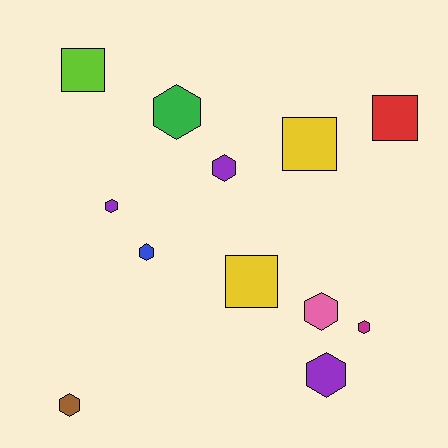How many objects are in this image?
There are 12 objects.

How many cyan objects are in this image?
There are no cyan objects.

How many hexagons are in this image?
There are 8 hexagons.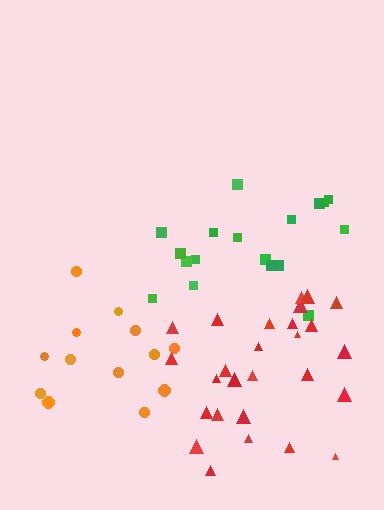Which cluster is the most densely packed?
Red.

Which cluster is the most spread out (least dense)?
Green.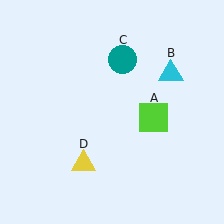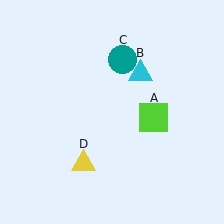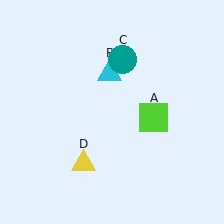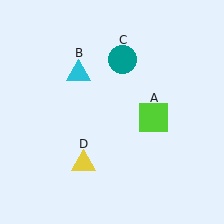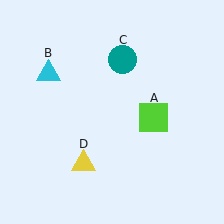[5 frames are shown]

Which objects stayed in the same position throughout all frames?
Lime square (object A) and teal circle (object C) and yellow triangle (object D) remained stationary.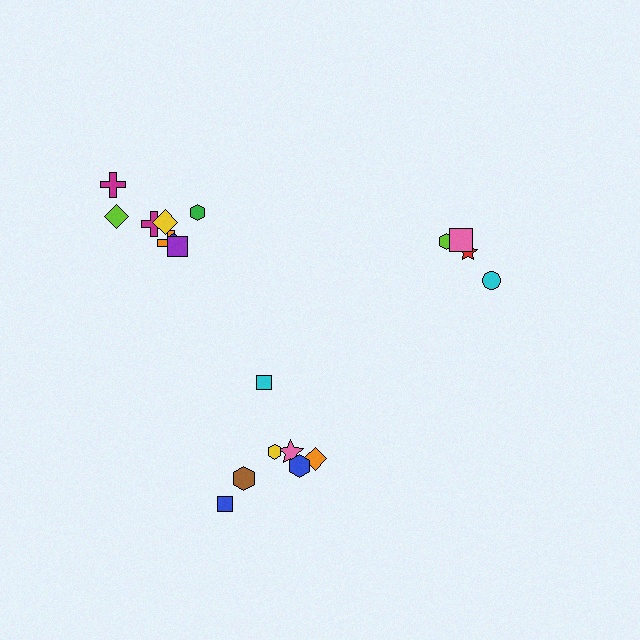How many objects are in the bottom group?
There are 7 objects.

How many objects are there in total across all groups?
There are 19 objects.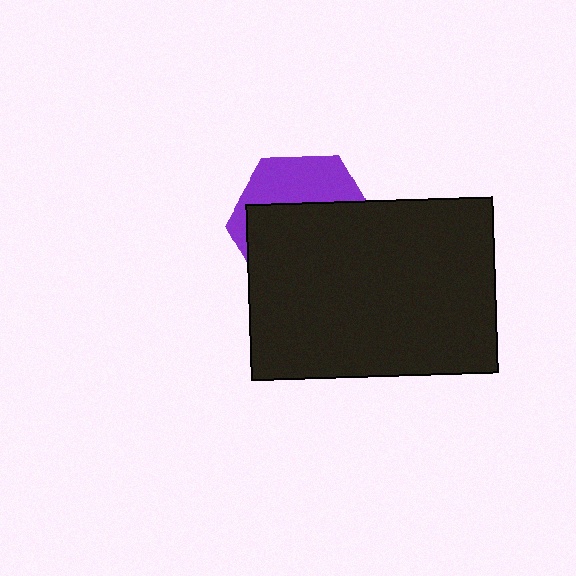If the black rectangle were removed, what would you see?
You would see the complete purple hexagon.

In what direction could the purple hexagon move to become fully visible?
The purple hexagon could move up. That would shift it out from behind the black rectangle entirely.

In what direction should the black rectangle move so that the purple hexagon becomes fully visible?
The black rectangle should move down. That is the shortest direction to clear the overlap and leave the purple hexagon fully visible.